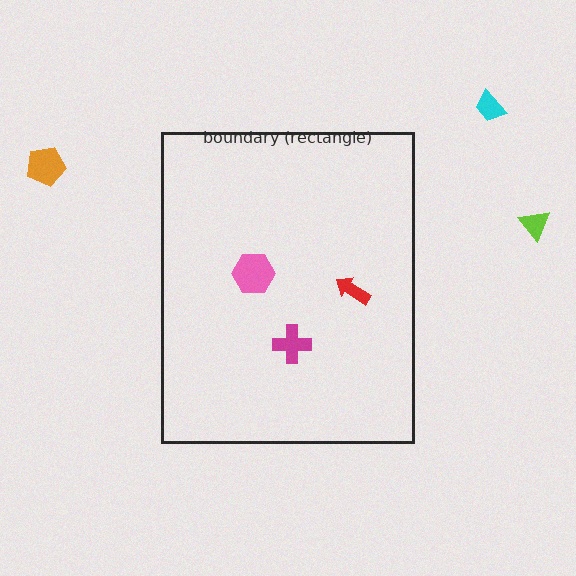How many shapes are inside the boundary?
3 inside, 3 outside.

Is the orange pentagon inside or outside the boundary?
Outside.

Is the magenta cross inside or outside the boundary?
Inside.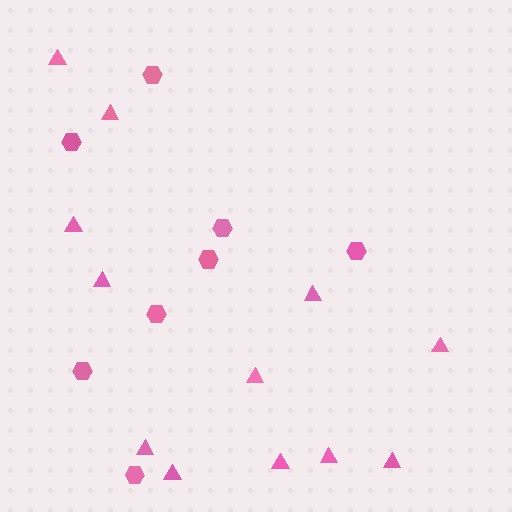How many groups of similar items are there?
There are 2 groups: one group of hexagons (8) and one group of triangles (12).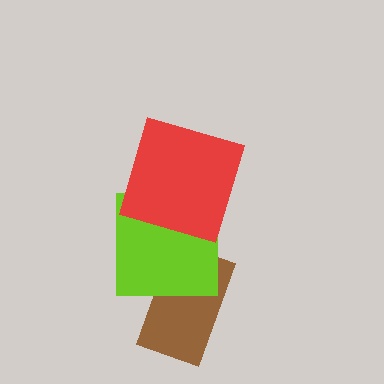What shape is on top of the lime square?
The red square is on top of the lime square.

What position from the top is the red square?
The red square is 1st from the top.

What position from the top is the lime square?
The lime square is 2nd from the top.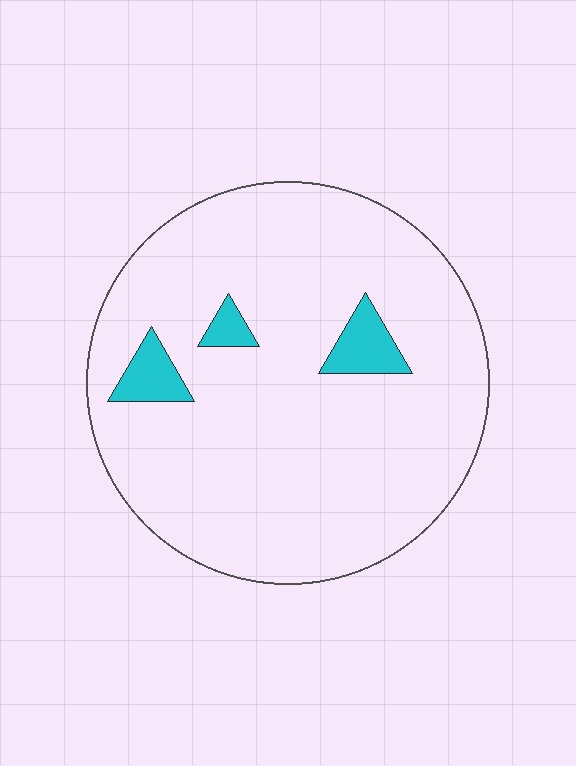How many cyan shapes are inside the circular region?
3.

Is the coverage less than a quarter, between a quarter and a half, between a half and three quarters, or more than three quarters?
Less than a quarter.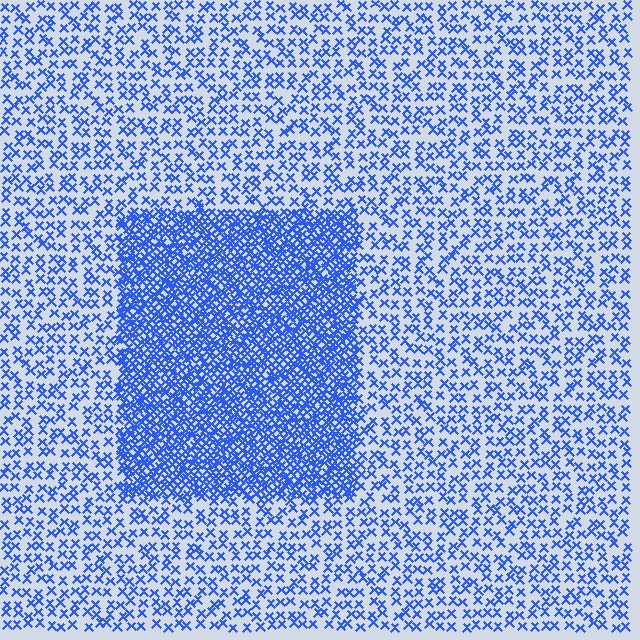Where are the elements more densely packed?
The elements are more densely packed inside the rectangle boundary.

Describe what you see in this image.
The image contains small blue elements arranged at two different densities. A rectangle-shaped region is visible where the elements are more densely packed than the surrounding area.